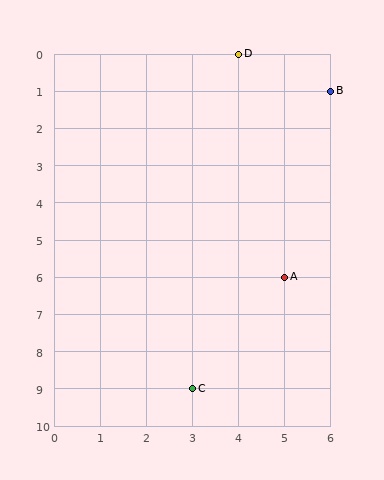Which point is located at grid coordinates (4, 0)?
Point D is at (4, 0).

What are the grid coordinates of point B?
Point B is at grid coordinates (6, 1).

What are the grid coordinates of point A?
Point A is at grid coordinates (5, 6).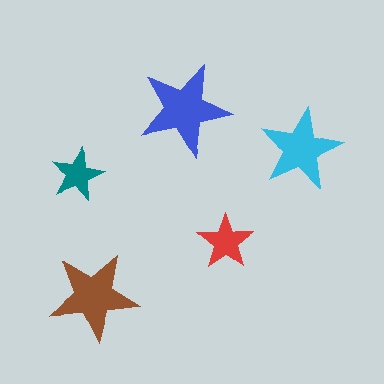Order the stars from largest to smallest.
the blue one, the brown one, the cyan one, the red one, the teal one.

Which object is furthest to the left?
The teal star is leftmost.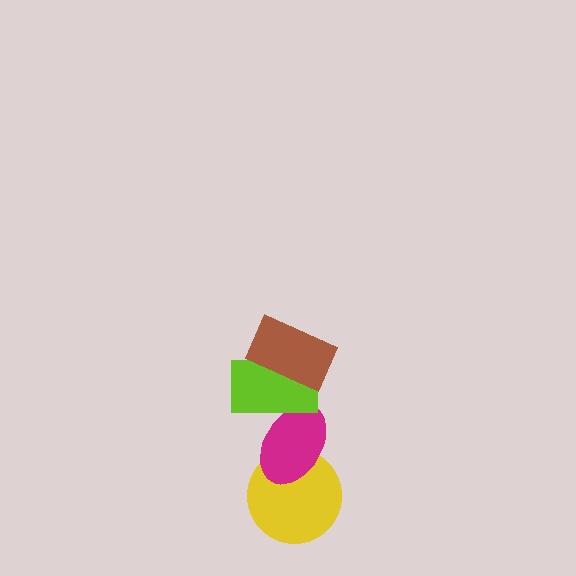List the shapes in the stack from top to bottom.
From top to bottom: the brown rectangle, the lime rectangle, the magenta ellipse, the yellow circle.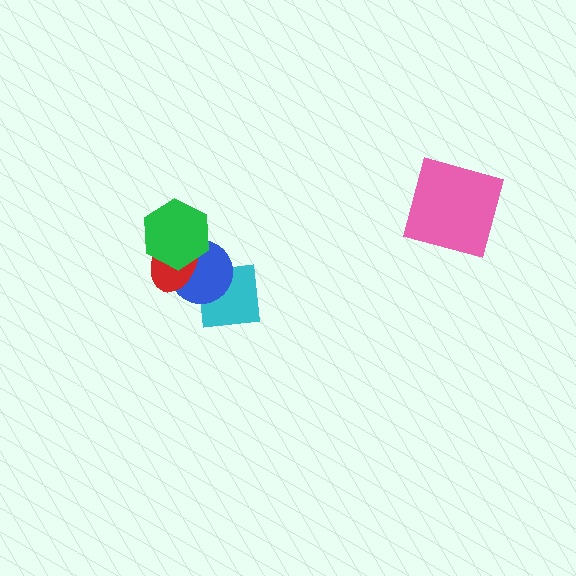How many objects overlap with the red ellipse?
3 objects overlap with the red ellipse.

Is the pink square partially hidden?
No, no other shape covers it.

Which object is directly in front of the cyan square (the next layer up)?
The blue circle is directly in front of the cyan square.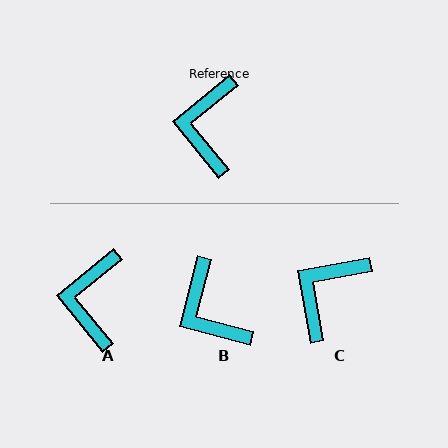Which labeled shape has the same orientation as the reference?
A.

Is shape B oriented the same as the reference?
No, it is off by about 36 degrees.